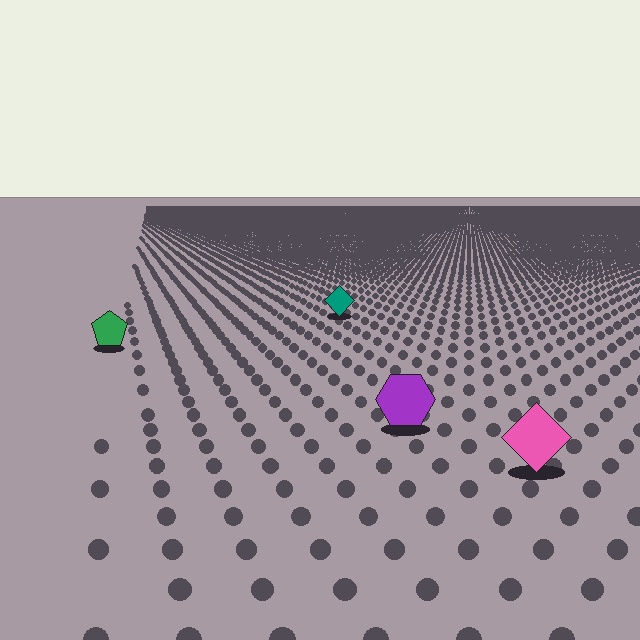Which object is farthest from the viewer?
The teal diamond is farthest from the viewer. It appears smaller and the ground texture around it is denser.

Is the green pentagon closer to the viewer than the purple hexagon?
No. The purple hexagon is closer — you can tell from the texture gradient: the ground texture is coarser near it.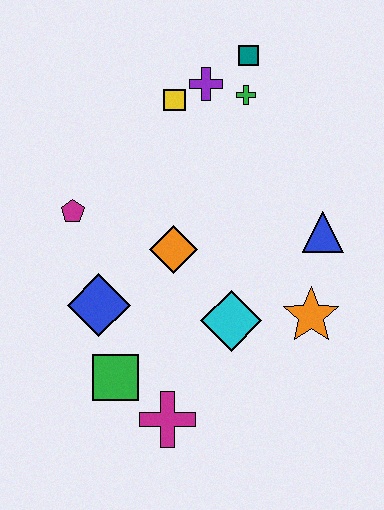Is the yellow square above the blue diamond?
Yes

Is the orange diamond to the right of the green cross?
No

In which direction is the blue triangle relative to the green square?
The blue triangle is to the right of the green square.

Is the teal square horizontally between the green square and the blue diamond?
No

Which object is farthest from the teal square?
The magenta cross is farthest from the teal square.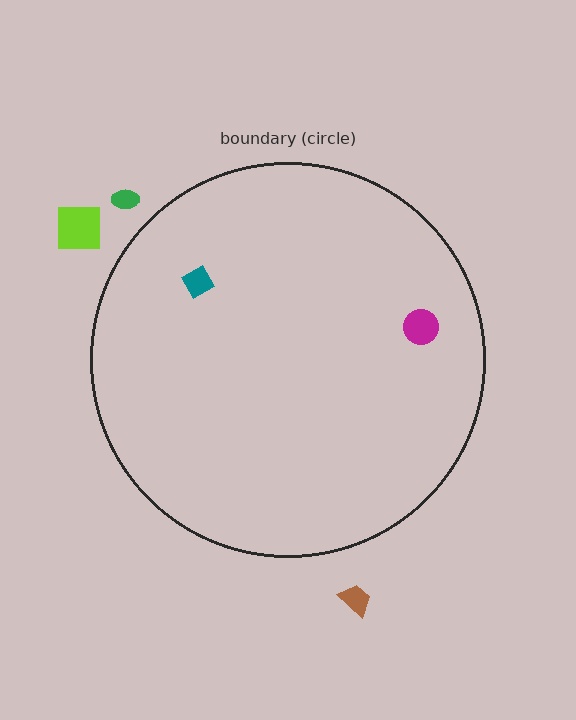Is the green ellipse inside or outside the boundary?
Outside.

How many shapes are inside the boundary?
2 inside, 3 outside.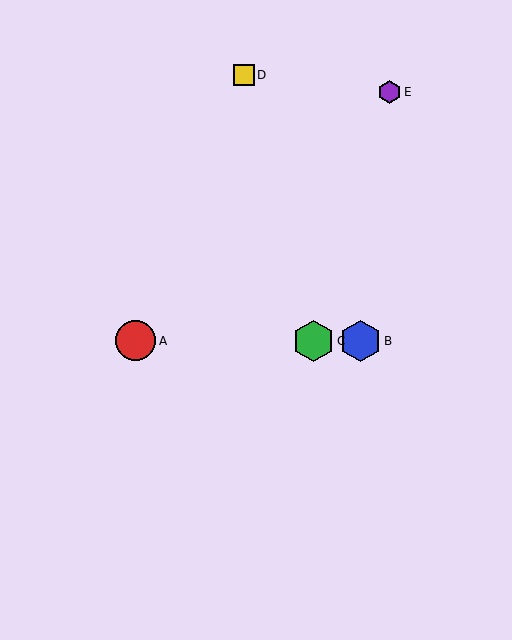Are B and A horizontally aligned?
Yes, both are at y≈341.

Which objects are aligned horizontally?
Objects A, B, C are aligned horizontally.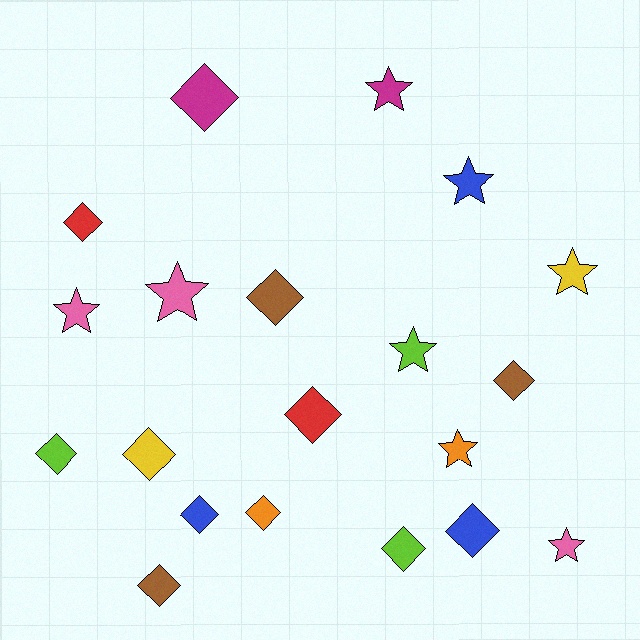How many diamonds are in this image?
There are 12 diamonds.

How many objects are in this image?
There are 20 objects.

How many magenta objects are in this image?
There are 2 magenta objects.